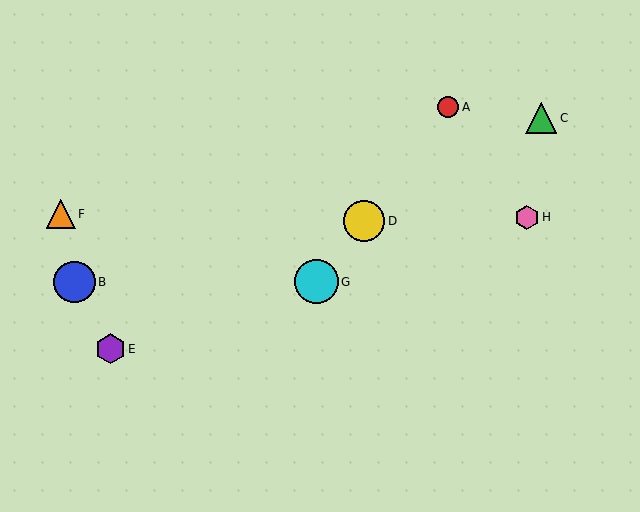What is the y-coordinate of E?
Object E is at y≈349.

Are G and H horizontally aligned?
No, G is at y≈282 and H is at y≈217.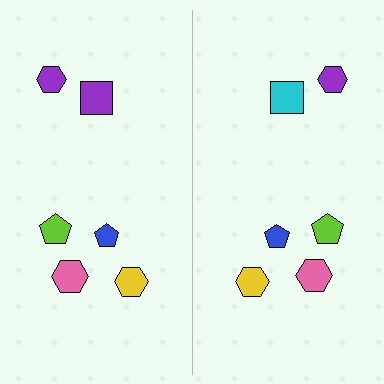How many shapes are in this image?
There are 12 shapes in this image.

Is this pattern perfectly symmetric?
No, the pattern is not perfectly symmetric. The cyan square on the right side breaks the symmetry — its mirror counterpart is purple.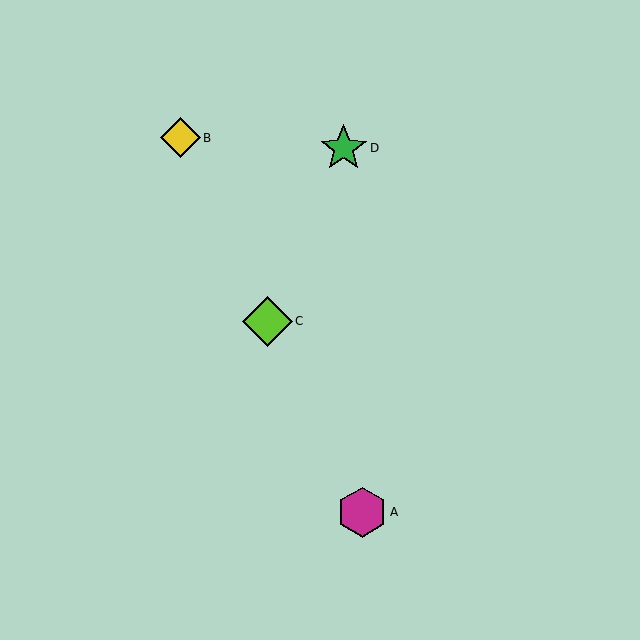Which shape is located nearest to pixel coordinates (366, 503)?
The magenta hexagon (labeled A) at (362, 512) is nearest to that location.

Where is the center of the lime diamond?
The center of the lime diamond is at (267, 321).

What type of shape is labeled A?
Shape A is a magenta hexagon.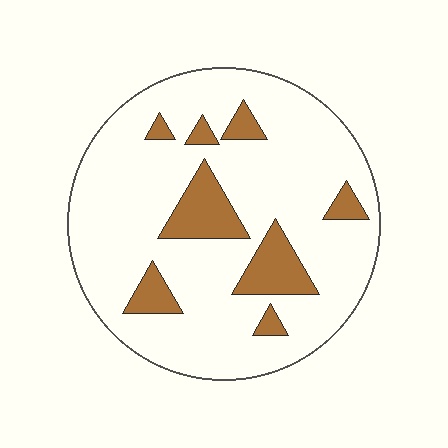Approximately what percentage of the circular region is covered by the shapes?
Approximately 15%.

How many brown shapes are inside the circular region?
8.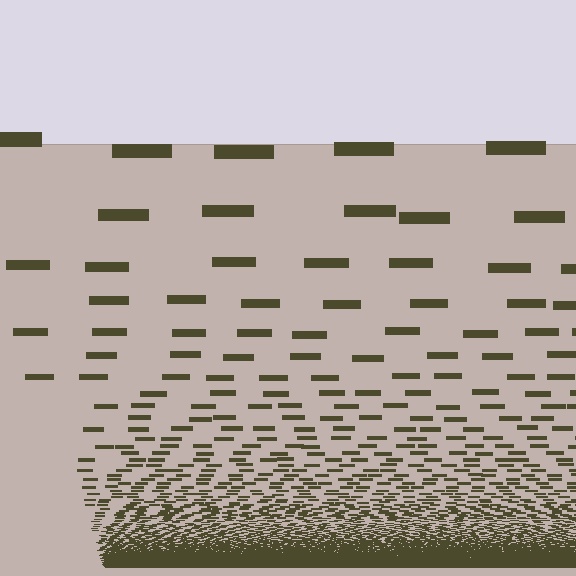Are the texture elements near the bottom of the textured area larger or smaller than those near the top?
Smaller. The gradient is inverted — elements near the bottom are smaller and denser.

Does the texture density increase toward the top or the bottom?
Density increases toward the bottom.